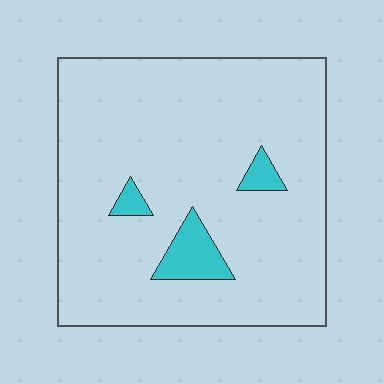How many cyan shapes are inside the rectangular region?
3.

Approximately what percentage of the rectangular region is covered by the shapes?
Approximately 5%.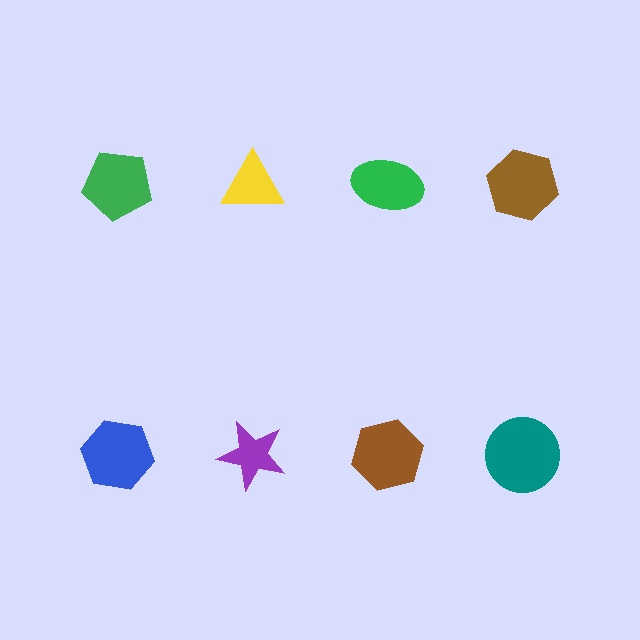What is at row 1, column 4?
A brown hexagon.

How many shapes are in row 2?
4 shapes.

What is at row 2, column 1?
A blue hexagon.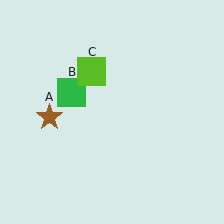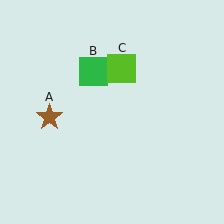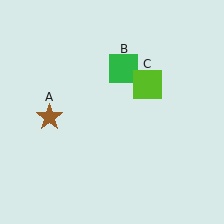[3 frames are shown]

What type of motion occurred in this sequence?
The green square (object B), lime square (object C) rotated clockwise around the center of the scene.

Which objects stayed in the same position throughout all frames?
Brown star (object A) remained stationary.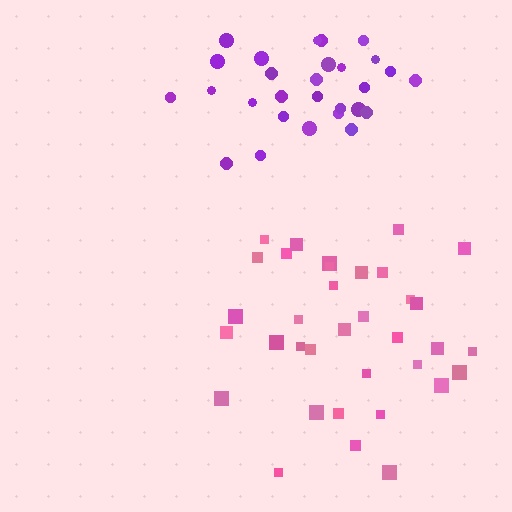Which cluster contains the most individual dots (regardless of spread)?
Pink (35).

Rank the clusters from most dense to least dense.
purple, pink.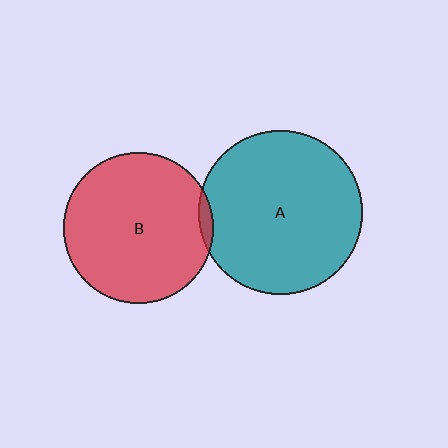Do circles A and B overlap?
Yes.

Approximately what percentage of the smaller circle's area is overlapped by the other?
Approximately 5%.